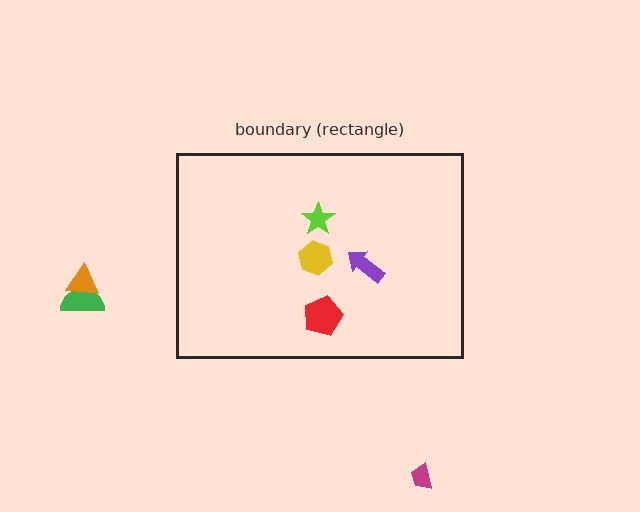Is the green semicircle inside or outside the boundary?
Outside.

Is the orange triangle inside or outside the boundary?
Outside.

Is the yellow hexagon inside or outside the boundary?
Inside.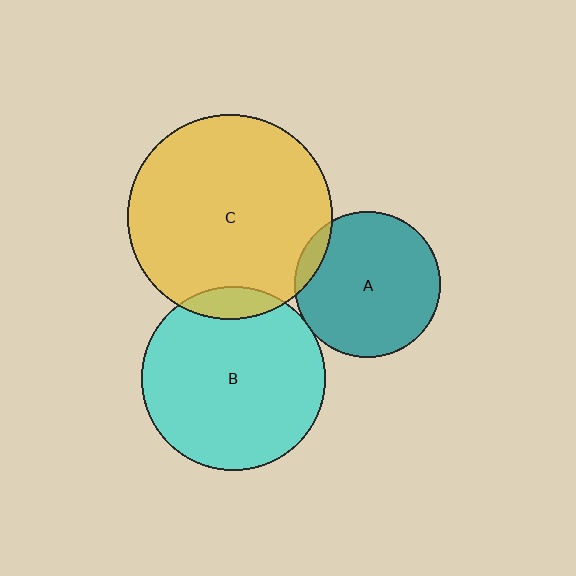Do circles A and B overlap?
Yes.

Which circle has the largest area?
Circle C (yellow).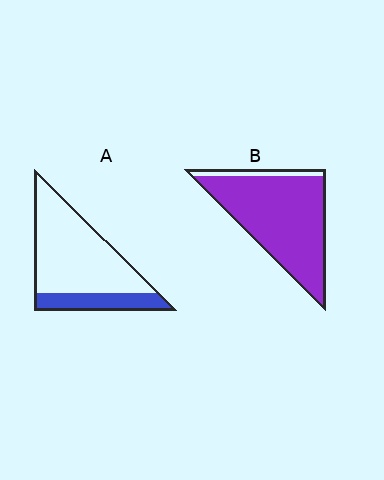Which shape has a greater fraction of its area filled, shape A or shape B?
Shape B.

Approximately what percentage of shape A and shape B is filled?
A is approximately 25% and B is approximately 90%.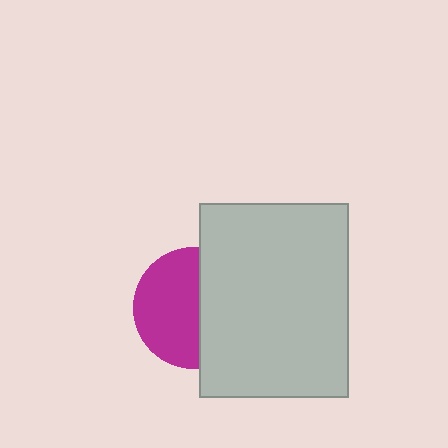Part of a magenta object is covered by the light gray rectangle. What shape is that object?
It is a circle.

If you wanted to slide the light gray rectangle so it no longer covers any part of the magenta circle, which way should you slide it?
Slide it right — that is the most direct way to separate the two shapes.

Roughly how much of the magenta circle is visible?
About half of it is visible (roughly 56%).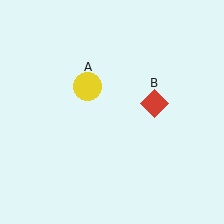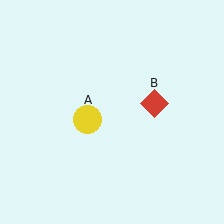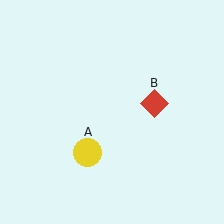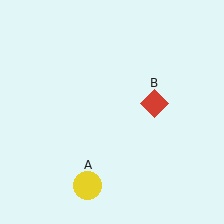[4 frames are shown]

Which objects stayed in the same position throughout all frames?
Red diamond (object B) remained stationary.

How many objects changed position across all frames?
1 object changed position: yellow circle (object A).